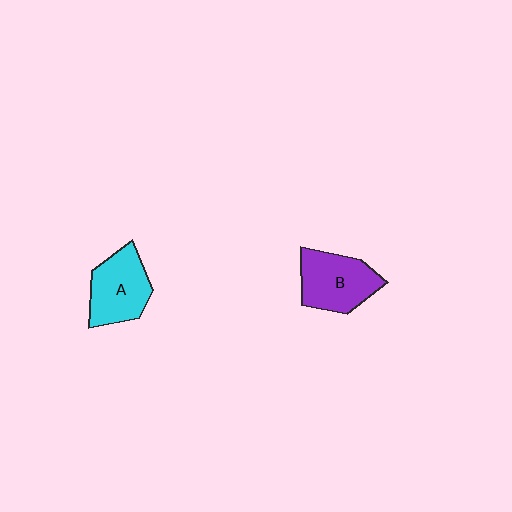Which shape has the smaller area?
Shape A (cyan).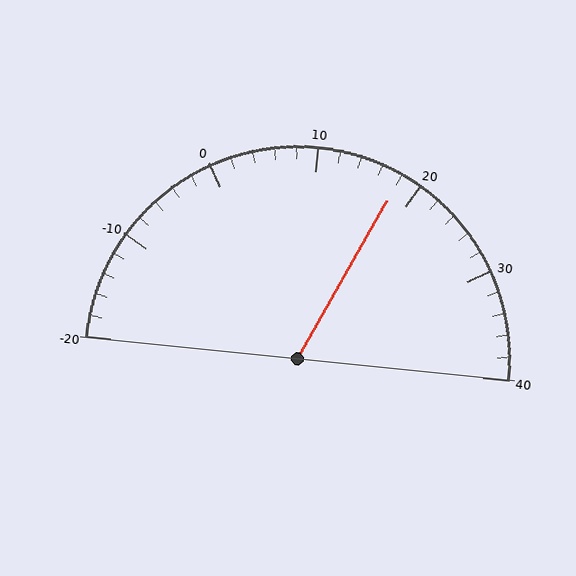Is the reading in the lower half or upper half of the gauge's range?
The reading is in the upper half of the range (-20 to 40).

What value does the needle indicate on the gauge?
The needle indicates approximately 18.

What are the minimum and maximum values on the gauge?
The gauge ranges from -20 to 40.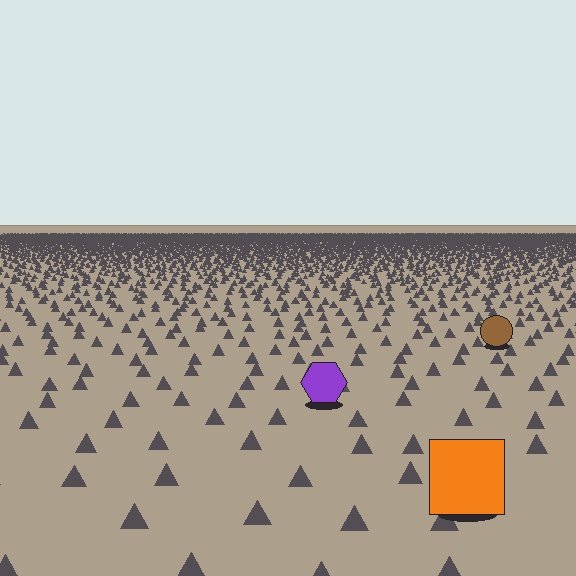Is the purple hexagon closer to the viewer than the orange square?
No. The orange square is closer — you can tell from the texture gradient: the ground texture is coarser near it.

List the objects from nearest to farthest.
From nearest to farthest: the orange square, the purple hexagon, the brown circle.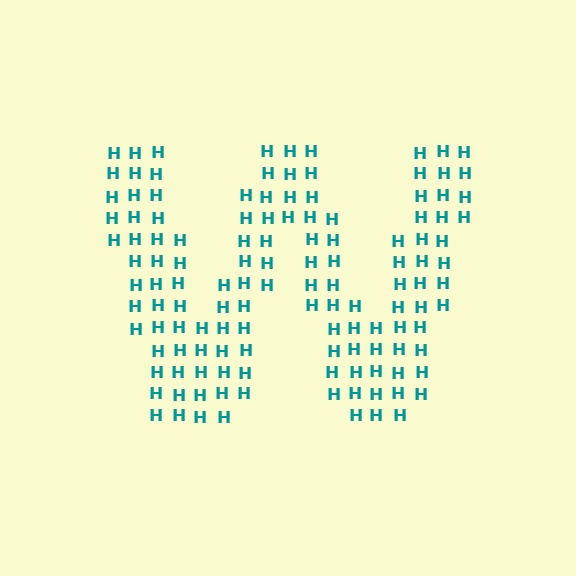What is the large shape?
The large shape is the letter W.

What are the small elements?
The small elements are letter H's.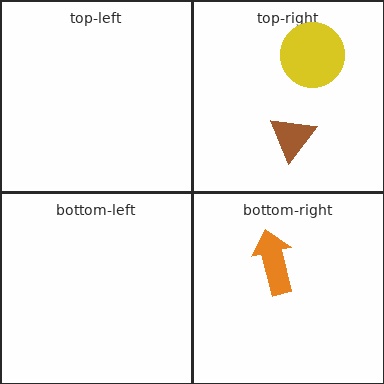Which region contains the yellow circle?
The top-right region.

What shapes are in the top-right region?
The yellow circle, the brown triangle.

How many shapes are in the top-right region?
2.